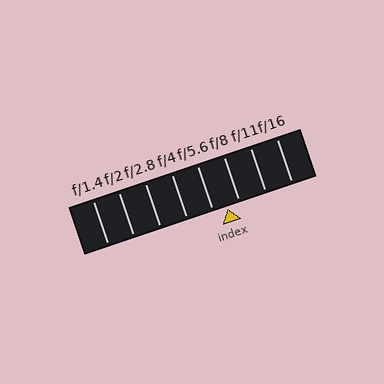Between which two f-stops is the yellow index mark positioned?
The index mark is between f/5.6 and f/8.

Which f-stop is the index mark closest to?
The index mark is closest to f/8.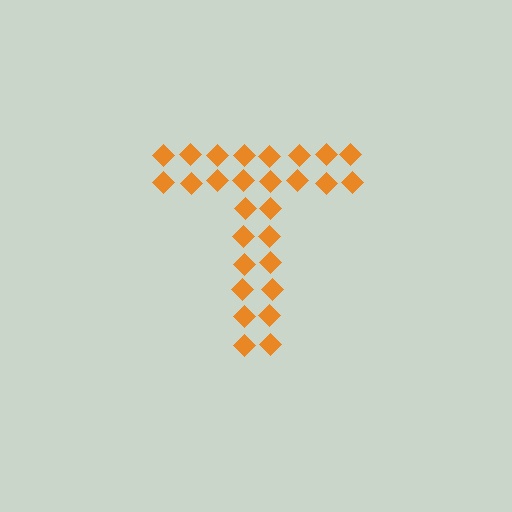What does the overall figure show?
The overall figure shows the letter T.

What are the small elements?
The small elements are diamonds.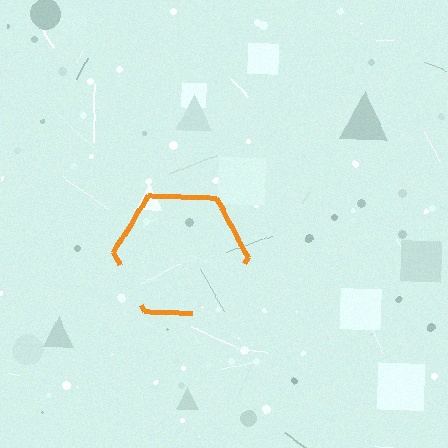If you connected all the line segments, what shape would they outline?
They would outline a hexagon.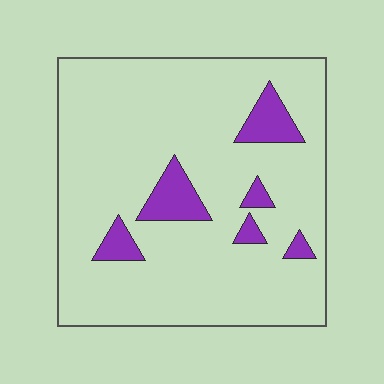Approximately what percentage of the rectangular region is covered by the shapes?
Approximately 10%.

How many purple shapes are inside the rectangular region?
6.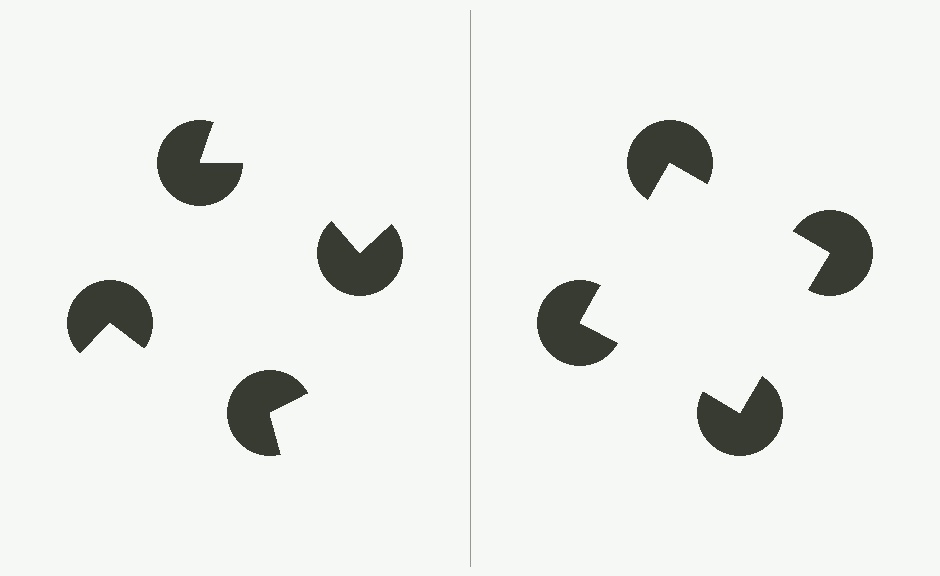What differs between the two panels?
The pac-man discs are positioned identically on both sides; only the wedge orientations differ. On the right they align to a square; on the left they are misaligned.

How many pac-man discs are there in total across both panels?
8 — 4 on each side.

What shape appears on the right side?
An illusory square.